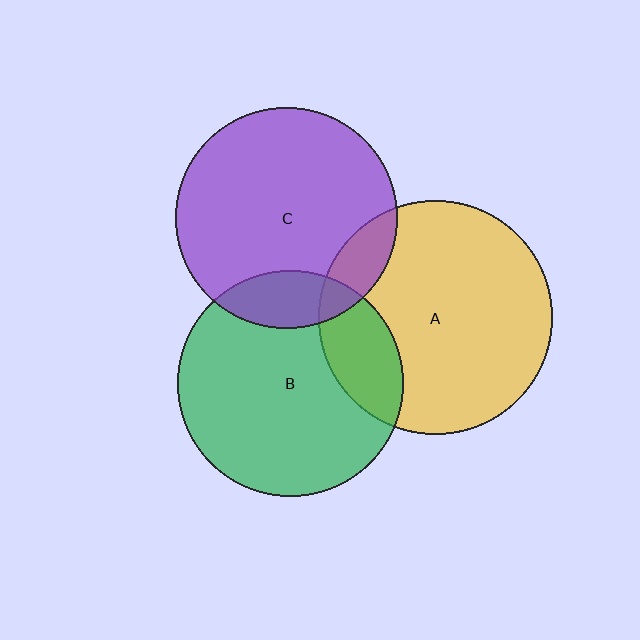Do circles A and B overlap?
Yes.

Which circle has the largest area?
Circle A (yellow).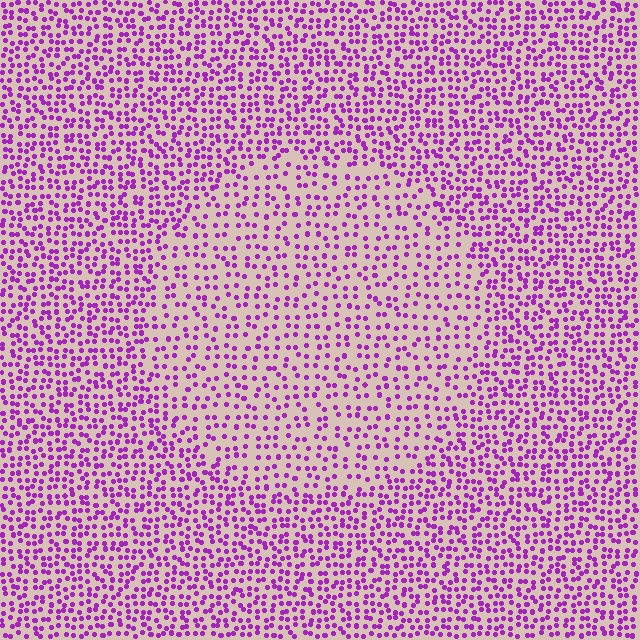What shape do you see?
I see a circle.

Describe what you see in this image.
The image contains small purple elements arranged at two different densities. A circle-shaped region is visible where the elements are less densely packed than the surrounding area.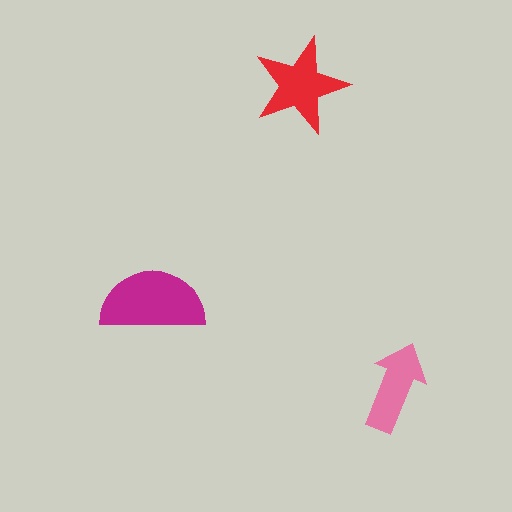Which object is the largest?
The magenta semicircle.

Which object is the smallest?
The pink arrow.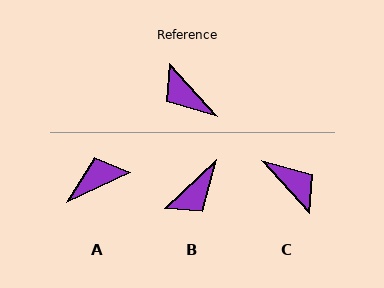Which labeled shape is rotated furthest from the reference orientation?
C, about 179 degrees away.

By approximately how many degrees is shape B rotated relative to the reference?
Approximately 91 degrees counter-clockwise.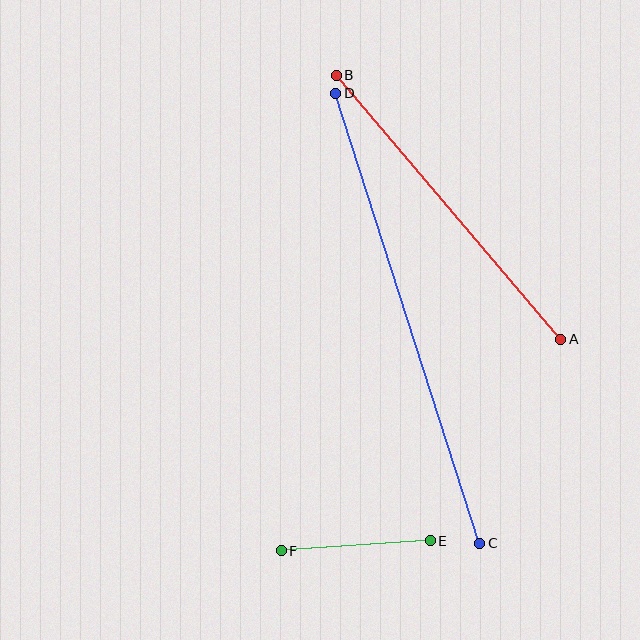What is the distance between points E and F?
The distance is approximately 149 pixels.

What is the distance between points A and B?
The distance is approximately 347 pixels.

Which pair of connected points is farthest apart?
Points C and D are farthest apart.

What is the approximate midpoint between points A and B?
The midpoint is at approximately (448, 207) pixels.